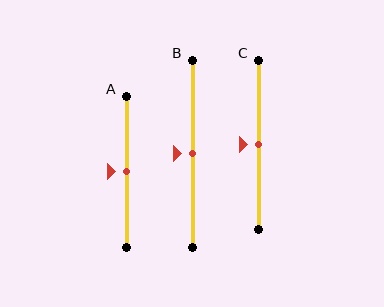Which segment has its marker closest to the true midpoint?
Segment A has its marker closest to the true midpoint.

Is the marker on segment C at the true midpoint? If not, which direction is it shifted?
Yes, the marker on segment C is at the true midpoint.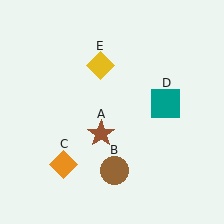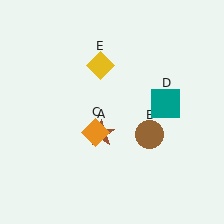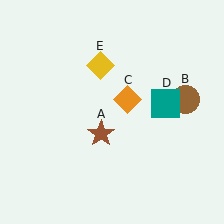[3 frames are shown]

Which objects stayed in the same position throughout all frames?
Brown star (object A) and teal square (object D) and yellow diamond (object E) remained stationary.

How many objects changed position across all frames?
2 objects changed position: brown circle (object B), orange diamond (object C).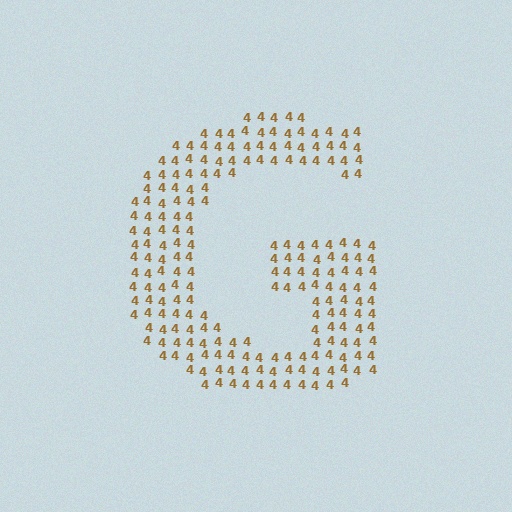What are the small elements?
The small elements are digit 4's.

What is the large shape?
The large shape is the letter G.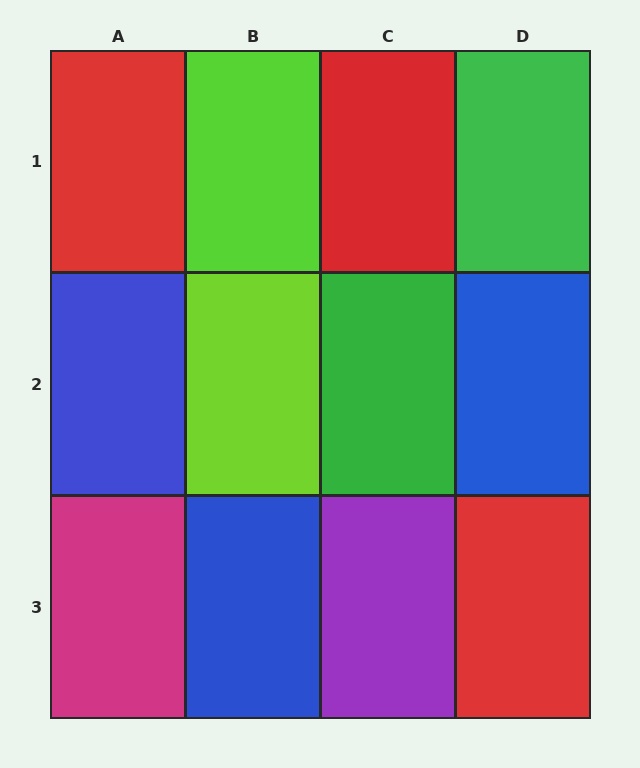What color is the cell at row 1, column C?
Red.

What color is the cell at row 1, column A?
Red.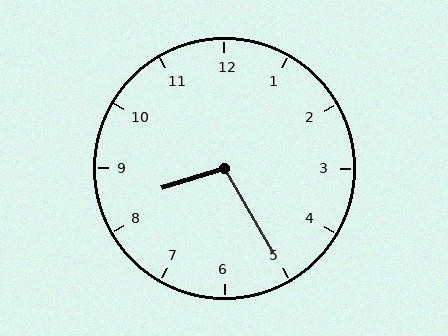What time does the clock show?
8:25.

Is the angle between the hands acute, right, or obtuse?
It is obtuse.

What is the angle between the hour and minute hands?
Approximately 102 degrees.